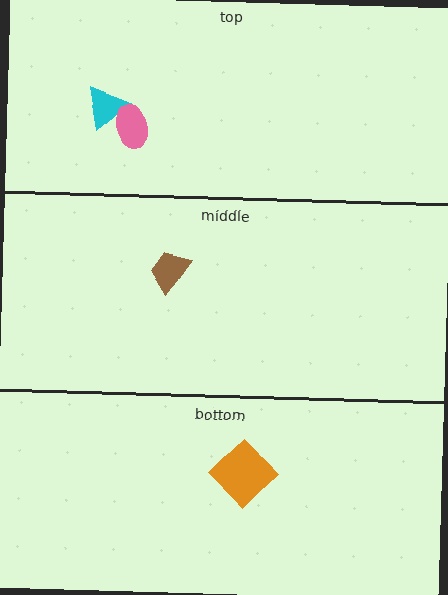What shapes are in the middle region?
The brown trapezoid.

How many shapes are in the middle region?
1.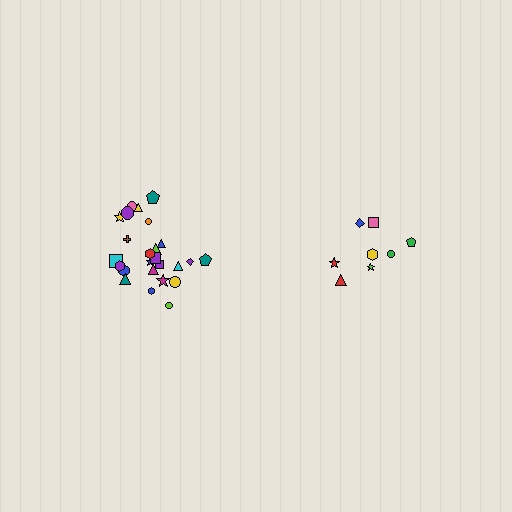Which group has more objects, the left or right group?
The left group.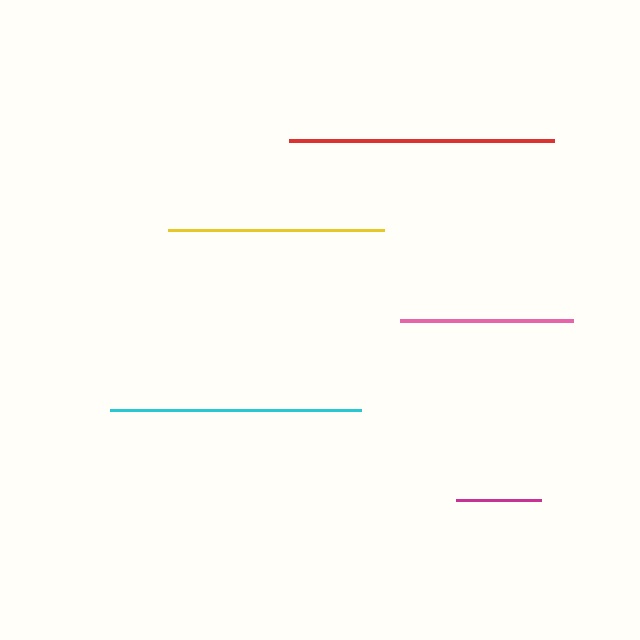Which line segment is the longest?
The red line is the longest at approximately 265 pixels.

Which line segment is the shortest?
The magenta line is the shortest at approximately 85 pixels.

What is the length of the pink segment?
The pink segment is approximately 173 pixels long.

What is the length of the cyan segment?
The cyan segment is approximately 252 pixels long.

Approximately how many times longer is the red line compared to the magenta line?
The red line is approximately 3.1 times the length of the magenta line.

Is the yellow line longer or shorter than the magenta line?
The yellow line is longer than the magenta line.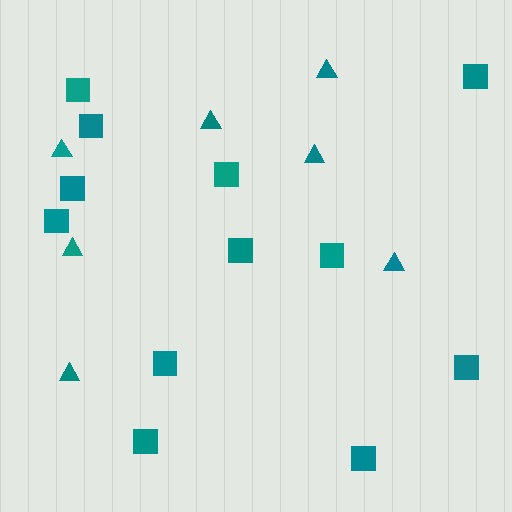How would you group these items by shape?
There are 2 groups: one group of triangles (7) and one group of squares (12).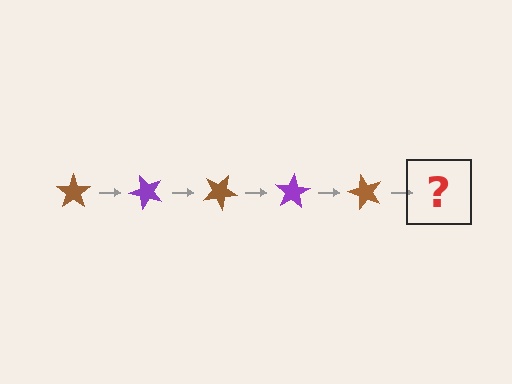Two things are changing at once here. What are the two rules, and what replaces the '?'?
The two rules are that it rotates 50 degrees each step and the color cycles through brown and purple. The '?' should be a purple star, rotated 250 degrees from the start.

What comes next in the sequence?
The next element should be a purple star, rotated 250 degrees from the start.